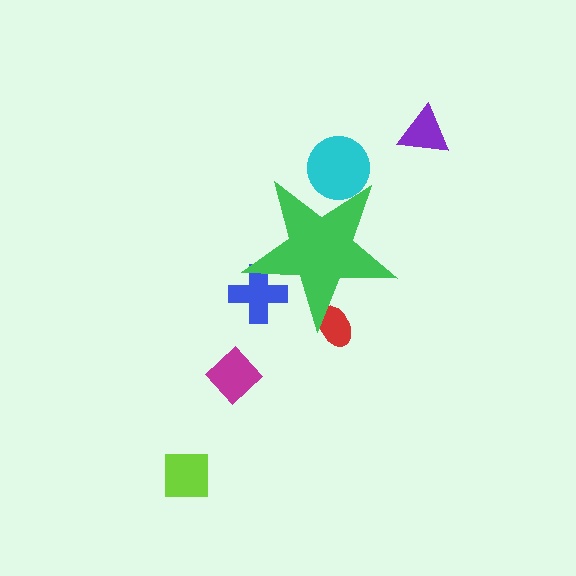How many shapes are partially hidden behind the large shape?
3 shapes are partially hidden.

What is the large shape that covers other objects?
A green star.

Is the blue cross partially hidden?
Yes, the blue cross is partially hidden behind the green star.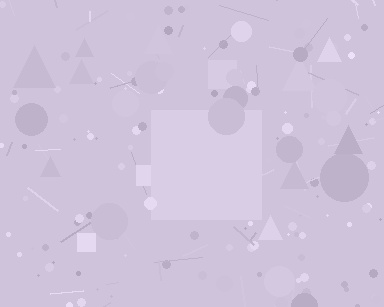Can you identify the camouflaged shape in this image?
The camouflaged shape is a square.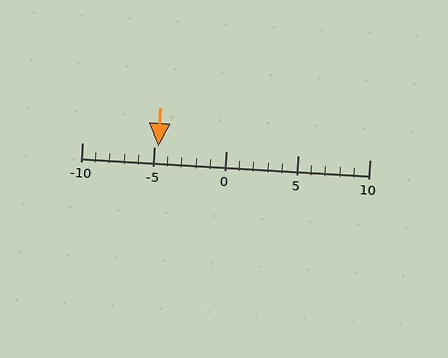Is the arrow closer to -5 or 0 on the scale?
The arrow is closer to -5.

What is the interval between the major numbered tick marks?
The major tick marks are spaced 5 units apart.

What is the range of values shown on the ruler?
The ruler shows values from -10 to 10.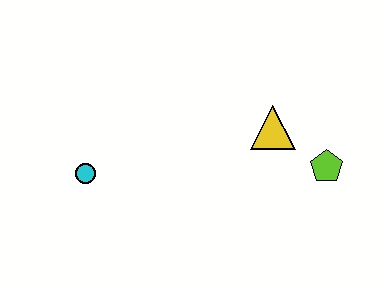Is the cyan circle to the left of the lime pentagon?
Yes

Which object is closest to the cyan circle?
The yellow triangle is closest to the cyan circle.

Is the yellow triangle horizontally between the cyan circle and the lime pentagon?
Yes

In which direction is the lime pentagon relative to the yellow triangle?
The lime pentagon is to the right of the yellow triangle.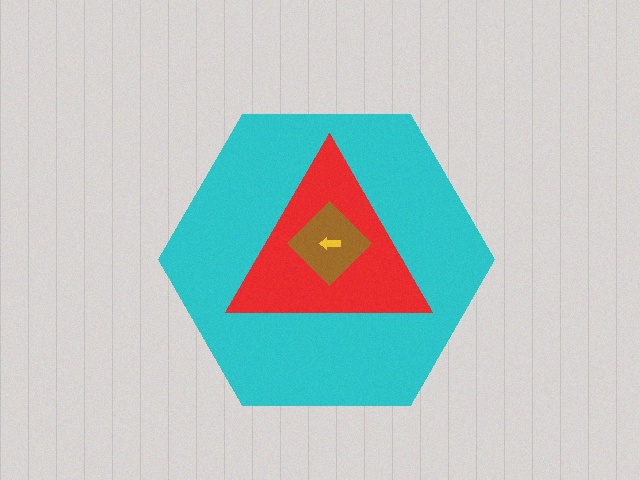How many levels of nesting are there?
4.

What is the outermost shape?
The cyan hexagon.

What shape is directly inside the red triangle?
The brown diamond.